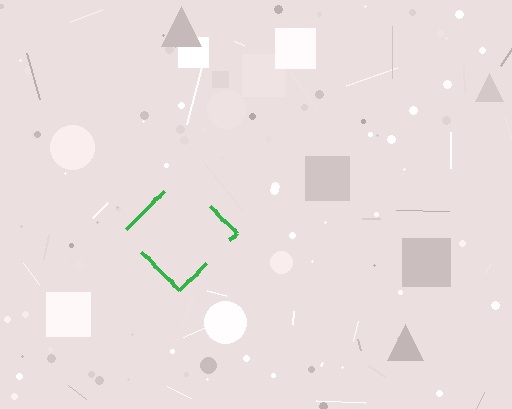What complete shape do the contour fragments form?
The contour fragments form a diamond.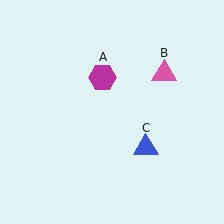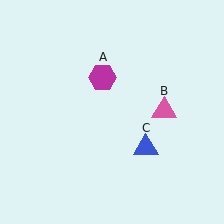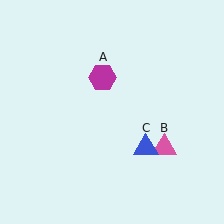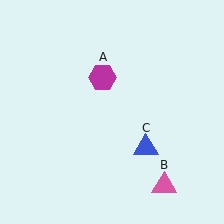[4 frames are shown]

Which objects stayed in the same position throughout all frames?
Magenta hexagon (object A) and blue triangle (object C) remained stationary.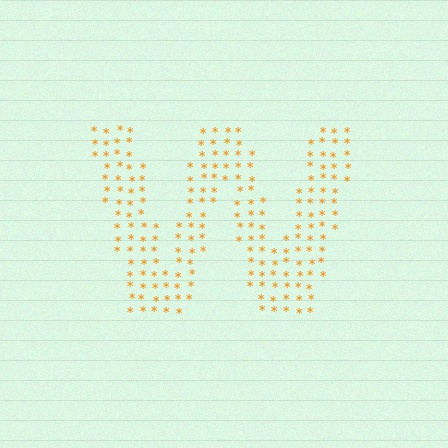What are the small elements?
The small elements are asterisks.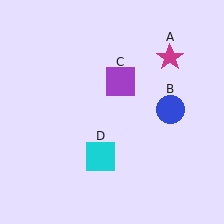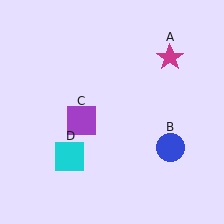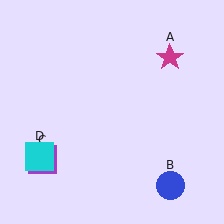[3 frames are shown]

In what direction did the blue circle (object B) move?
The blue circle (object B) moved down.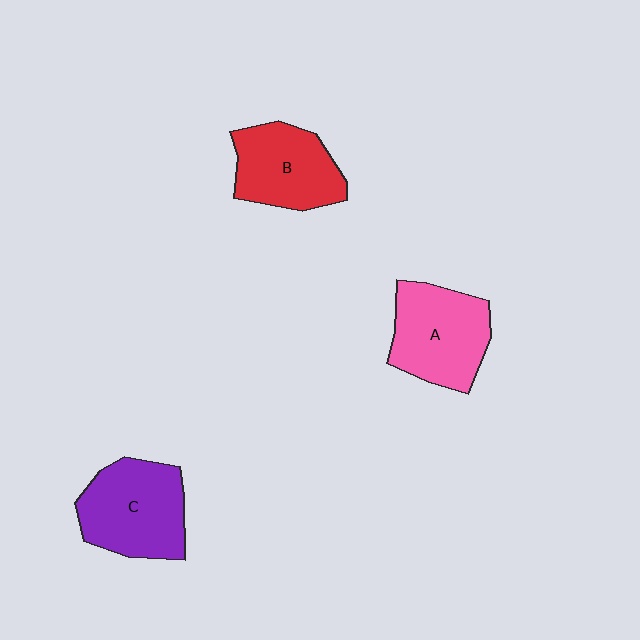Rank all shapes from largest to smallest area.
From largest to smallest: C (purple), A (pink), B (red).